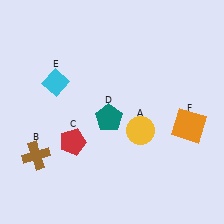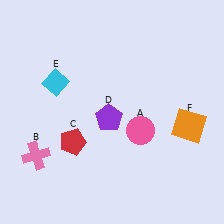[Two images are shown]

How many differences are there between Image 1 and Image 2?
There are 3 differences between the two images.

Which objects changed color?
A changed from yellow to pink. B changed from brown to pink. D changed from teal to purple.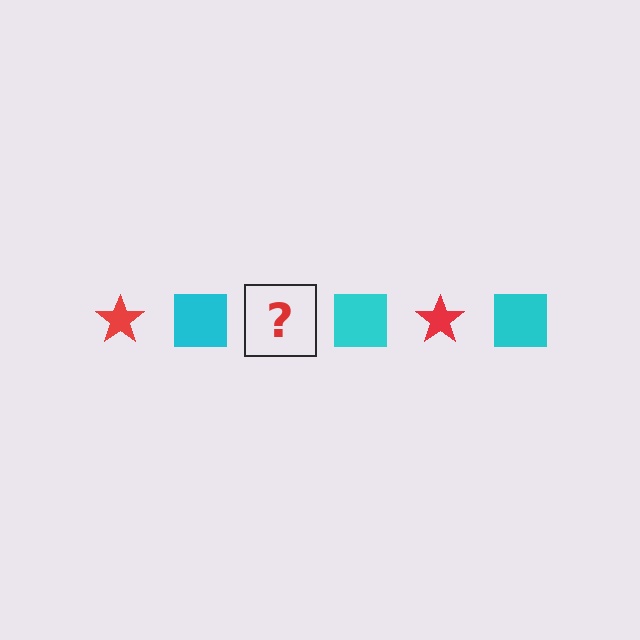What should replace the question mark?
The question mark should be replaced with a red star.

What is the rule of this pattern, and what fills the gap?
The rule is that the pattern alternates between red star and cyan square. The gap should be filled with a red star.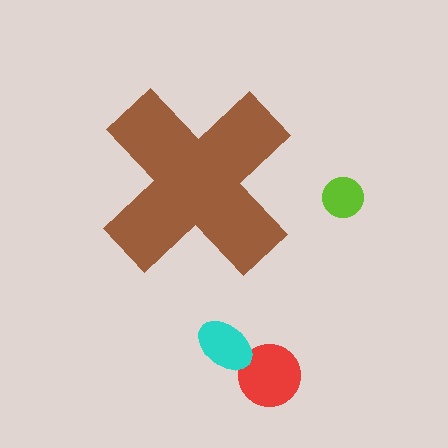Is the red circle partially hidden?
No, the red circle is fully visible.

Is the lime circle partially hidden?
No, the lime circle is fully visible.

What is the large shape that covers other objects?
A brown cross.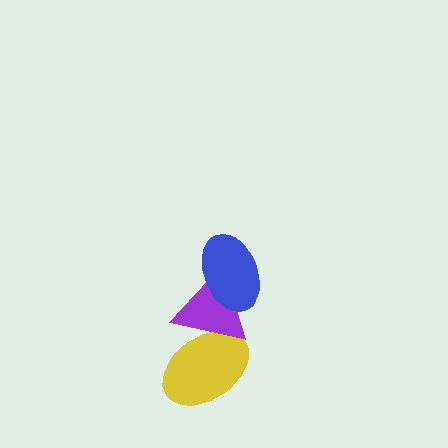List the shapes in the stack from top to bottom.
From top to bottom: the blue ellipse, the purple triangle, the yellow ellipse.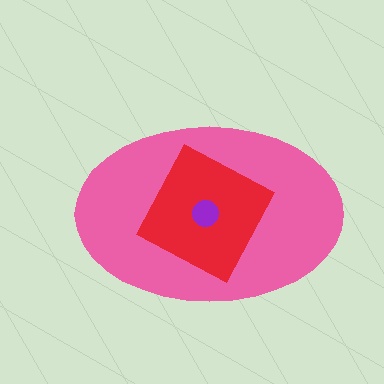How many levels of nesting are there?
3.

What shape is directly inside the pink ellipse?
The red square.